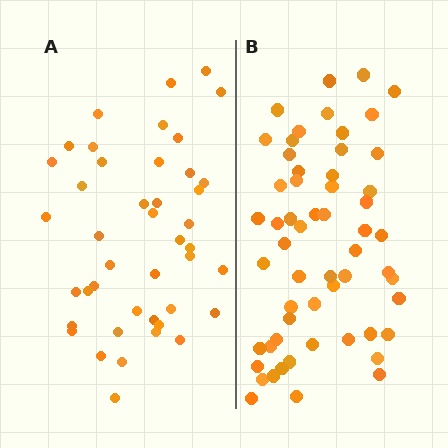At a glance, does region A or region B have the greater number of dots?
Region B (the right region) has more dots.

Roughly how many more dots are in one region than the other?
Region B has approximately 15 more dots than region A.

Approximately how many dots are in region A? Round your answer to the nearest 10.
About 40 dots. (The exact count is 43, which rounds to 40.)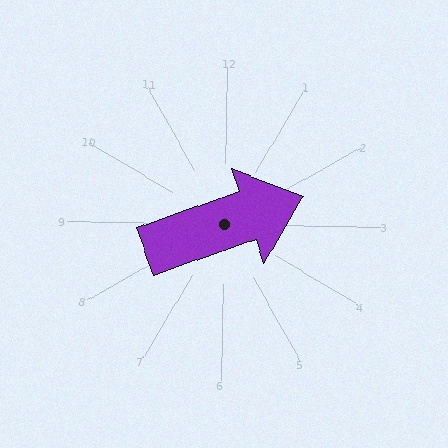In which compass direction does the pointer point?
East.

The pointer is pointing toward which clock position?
Roughly 2 o'clock.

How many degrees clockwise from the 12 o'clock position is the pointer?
Approximately 70 degrees.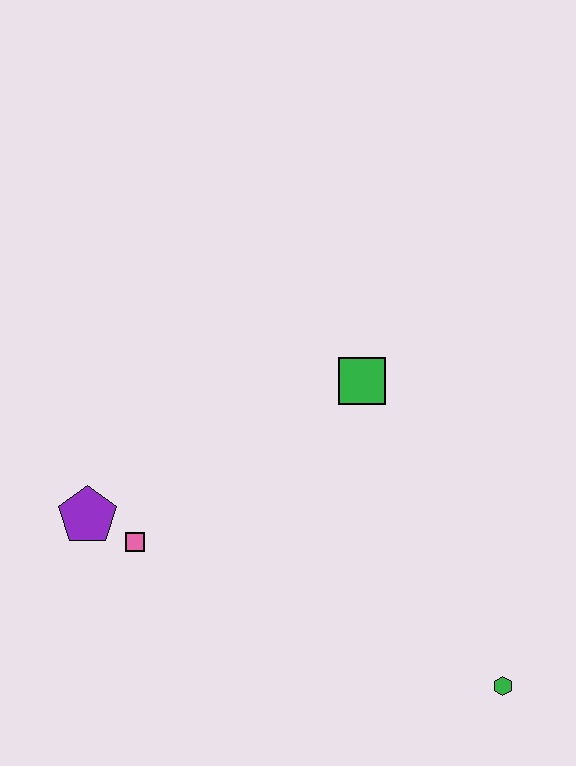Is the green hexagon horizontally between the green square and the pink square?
No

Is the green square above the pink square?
Yes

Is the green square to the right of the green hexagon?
No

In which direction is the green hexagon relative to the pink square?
The green hexagon is to the right of the pink square.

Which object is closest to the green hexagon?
The green square is closest to the green hexagon.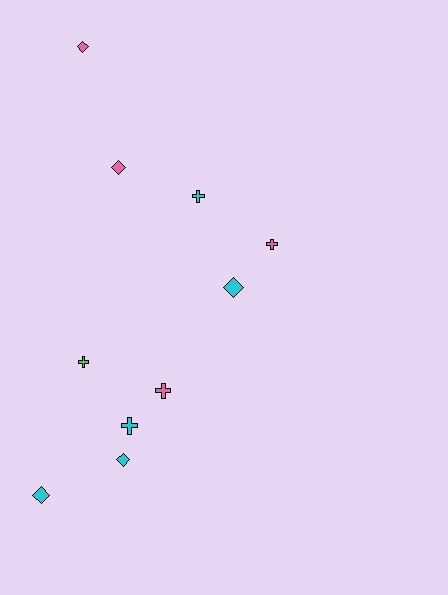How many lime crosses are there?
There is 1 lime cross.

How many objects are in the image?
There are 10 objects.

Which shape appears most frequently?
Cross, with 5 objects.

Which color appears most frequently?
Cyan, with 5 objects.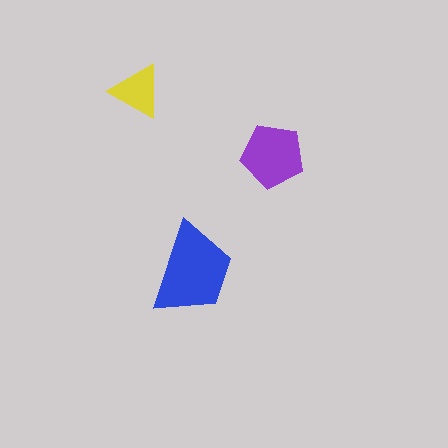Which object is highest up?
The yellow triangle is topmost.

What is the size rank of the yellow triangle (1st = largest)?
3rd.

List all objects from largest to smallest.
The blue trapezoid, the purple pentagon, the yellow triangle.